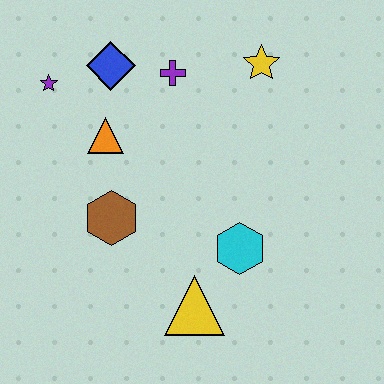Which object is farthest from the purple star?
The yellow triangle is farthest from the purple star.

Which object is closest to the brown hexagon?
The orange triangle is closest to the brown hexagon.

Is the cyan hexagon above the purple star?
No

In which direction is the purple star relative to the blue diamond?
The purple star is to the left of the blue diamond.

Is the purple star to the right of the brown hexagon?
No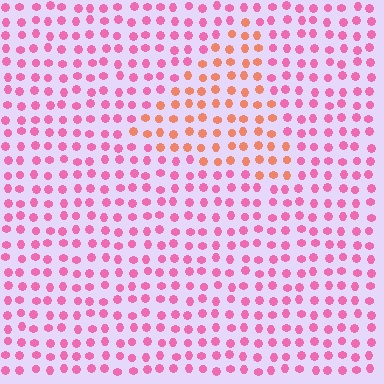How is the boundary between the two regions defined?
The boundary is defined purely by a slight shift in hue (about 44 degrees). Spacing, size, and orientation are identical on both sides.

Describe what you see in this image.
The image is filled with small pink elements in a uniform arrangement. A triangle-shaped region is visible where the elements are tinted to a slightly different hue, forming a subtle color boundary.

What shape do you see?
I see a triangle.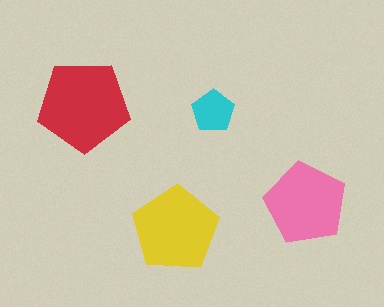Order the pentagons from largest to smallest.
the red one, the yellow one, the pink one, the cyan one.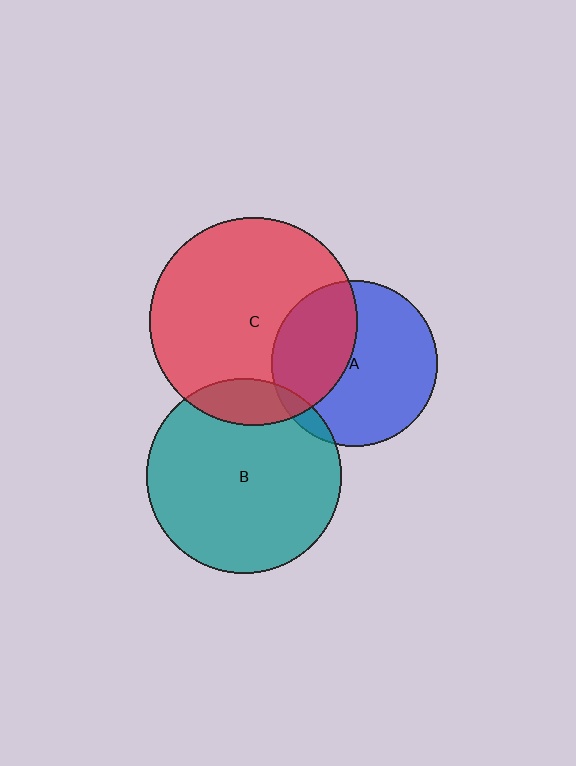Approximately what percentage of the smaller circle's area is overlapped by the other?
Approximately 5%.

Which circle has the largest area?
Circle C (red).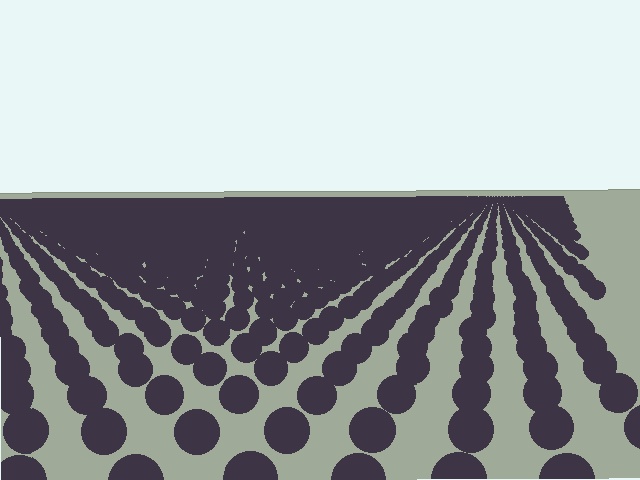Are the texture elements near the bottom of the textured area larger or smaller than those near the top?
Larger. Near the bottom, elements are closer to the viewer and appear at a bigger on-screen size.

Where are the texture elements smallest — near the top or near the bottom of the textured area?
Near the top.